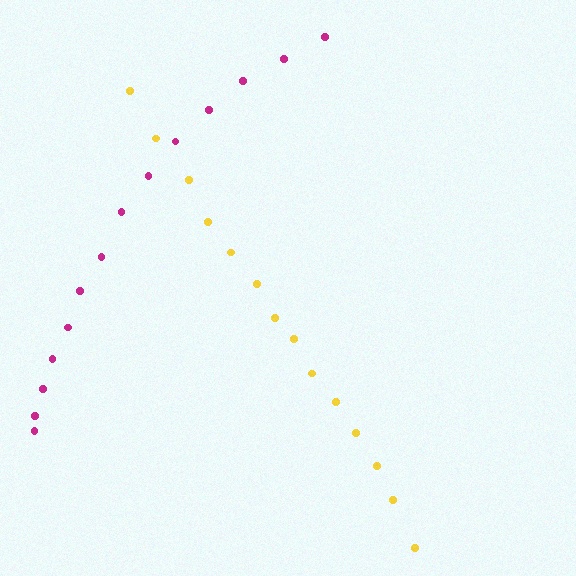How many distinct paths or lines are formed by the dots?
There are 2 distinct paths.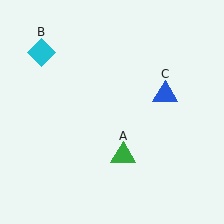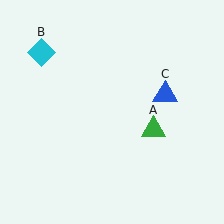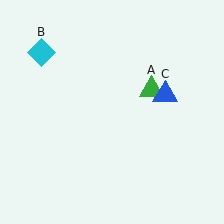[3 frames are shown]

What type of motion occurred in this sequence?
The green triangle (object A) rotated counterclockwise around the center of the scene.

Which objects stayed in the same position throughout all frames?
Cyan diamond (object B) and blue triangle (object C) remained stationary.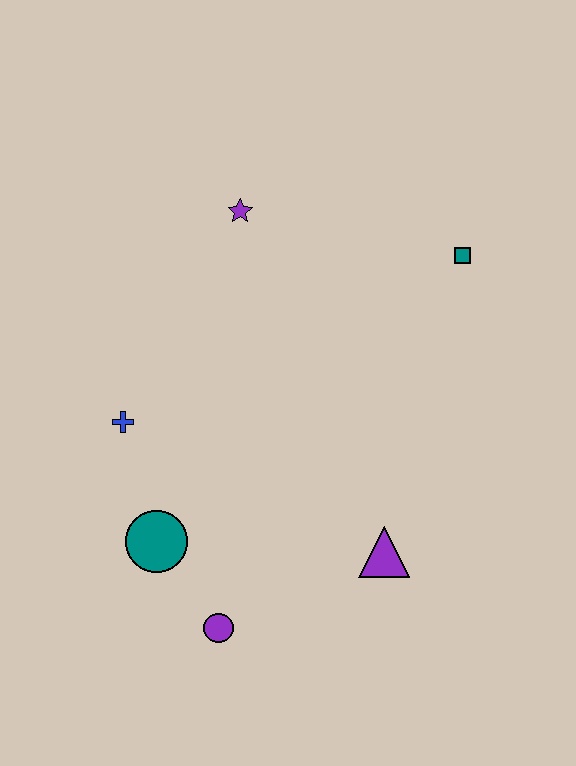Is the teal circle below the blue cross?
Yes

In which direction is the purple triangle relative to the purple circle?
The purple triangle is to the right of the purple circle.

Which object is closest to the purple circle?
The teal circle is closest to the purple circle.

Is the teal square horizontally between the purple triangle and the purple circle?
No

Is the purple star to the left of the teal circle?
No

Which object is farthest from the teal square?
The purple circle is farthest from the teal square.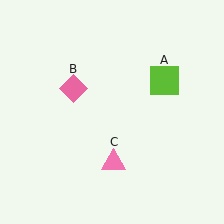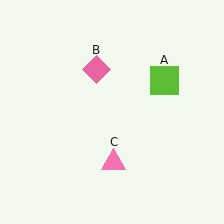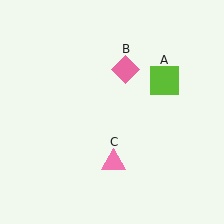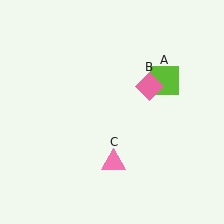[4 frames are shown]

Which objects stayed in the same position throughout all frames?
Lime square (object A) and pink triangle (object C) remained stationary.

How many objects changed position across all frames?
1 object changed position: pink diamond (object B).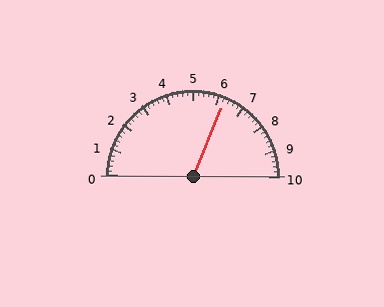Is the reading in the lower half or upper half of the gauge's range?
The reading is in the upper half of the range (0 to 10).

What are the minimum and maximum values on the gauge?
The gauge ranges from 0 to 10.